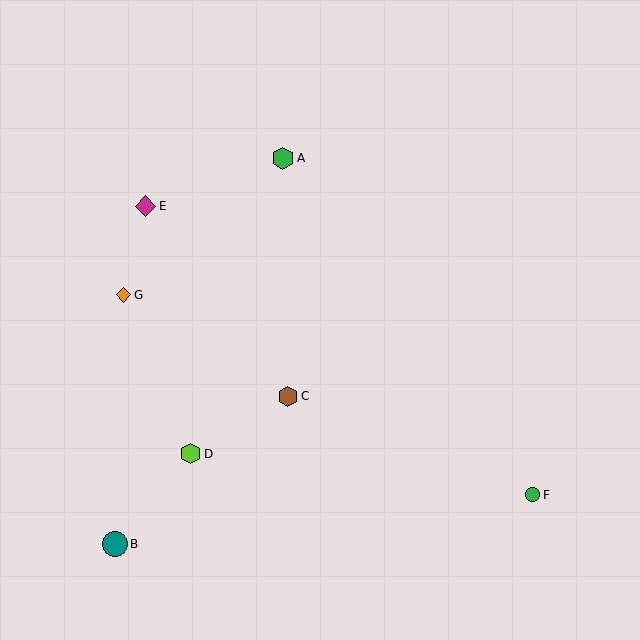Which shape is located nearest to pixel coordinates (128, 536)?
The teal circle (labeled B) at (115, 544) is nearest to that location.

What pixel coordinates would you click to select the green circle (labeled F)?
Click at (532, 495) to select the green circle F.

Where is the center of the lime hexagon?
The center of the lime hexagon is at (191, 454).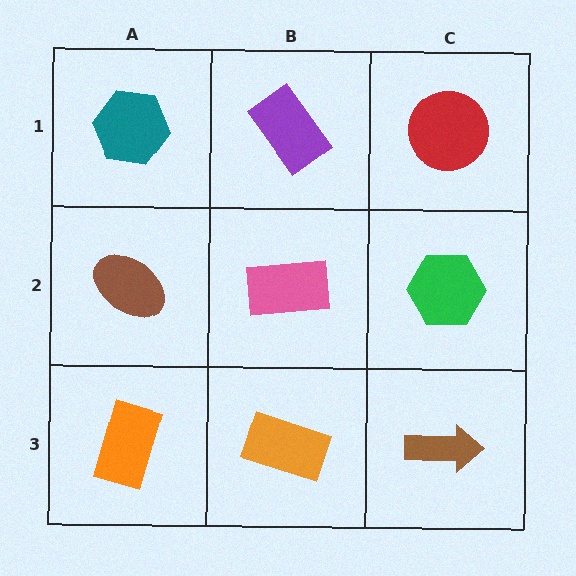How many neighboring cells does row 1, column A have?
2.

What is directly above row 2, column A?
A teal hexagon.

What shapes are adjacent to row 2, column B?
A purple rectangle (row 1, column B), an orange rectangle (row 3, column B), a brown ellipse (row 2, column A), a green hexagon (row 2, column C).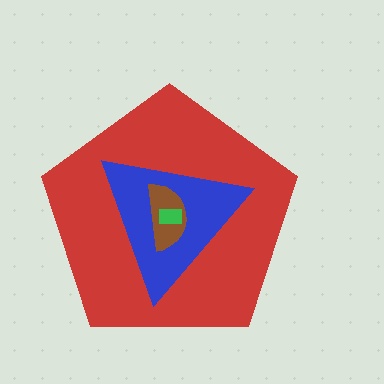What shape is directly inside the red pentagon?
The blue triangle.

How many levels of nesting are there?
4.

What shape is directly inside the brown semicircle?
The green rectangle.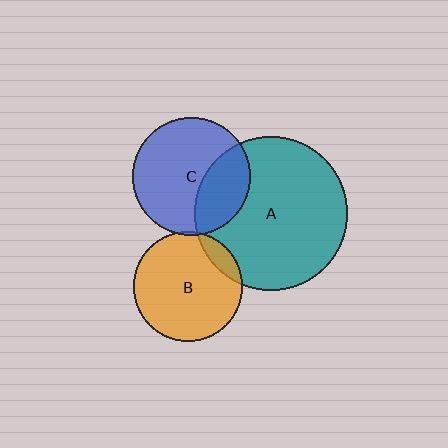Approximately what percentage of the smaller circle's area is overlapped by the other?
Approximately 30%.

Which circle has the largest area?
Circle A (teal).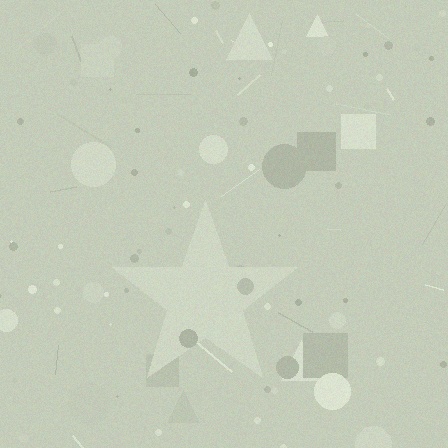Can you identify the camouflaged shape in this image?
The camouflaged shape is a star.